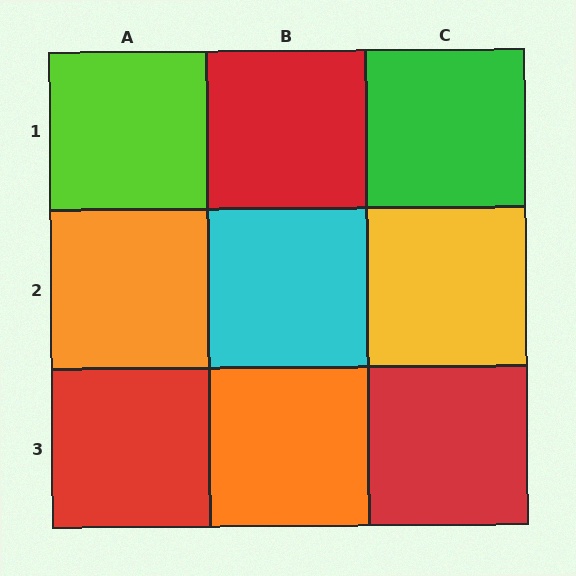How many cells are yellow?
1 cell is yellow.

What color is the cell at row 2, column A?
Orange.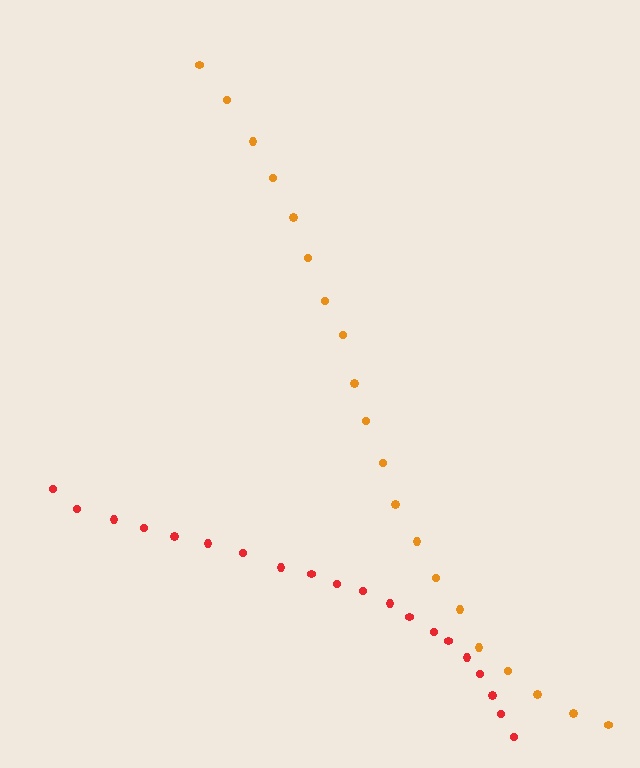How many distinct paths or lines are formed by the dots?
There are 2 distinct paths.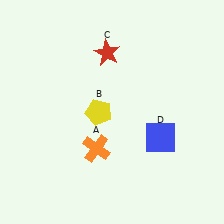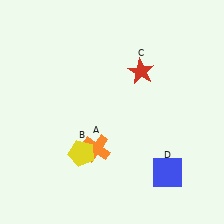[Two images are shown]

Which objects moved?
The objects that moved are: the yellow pentagon (B), the red star (C), the blue square (D).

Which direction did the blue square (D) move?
The blue square (D) moved down.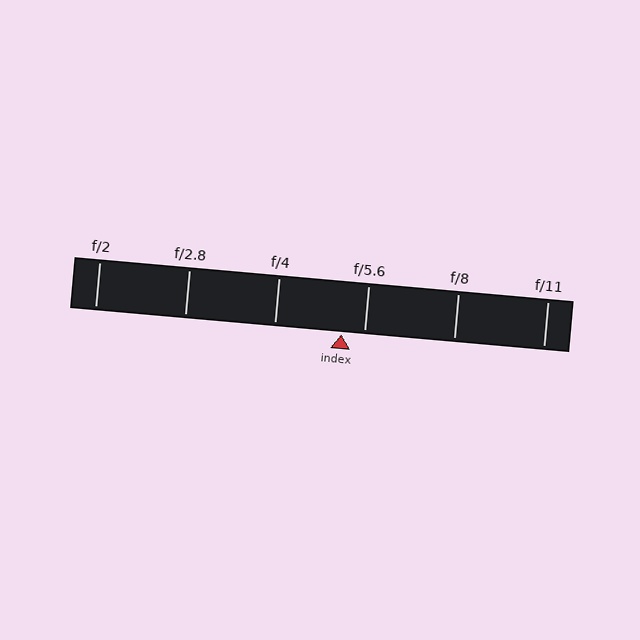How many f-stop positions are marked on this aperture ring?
There are 6 f-stop positions marked.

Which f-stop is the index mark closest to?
The index mark is closest to f/5.6.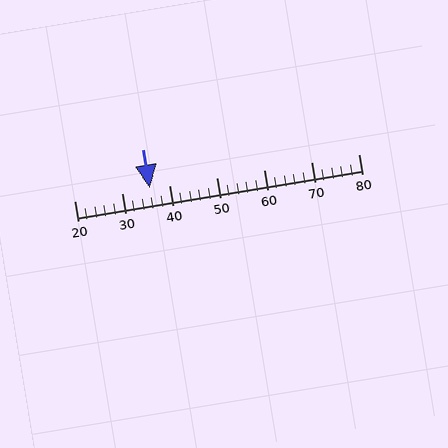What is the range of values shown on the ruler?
The ruler shows values from 20 to 80.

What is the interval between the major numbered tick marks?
The major tick marks are spaced 10 units apart.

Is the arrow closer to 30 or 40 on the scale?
The arrow is closer to 40.